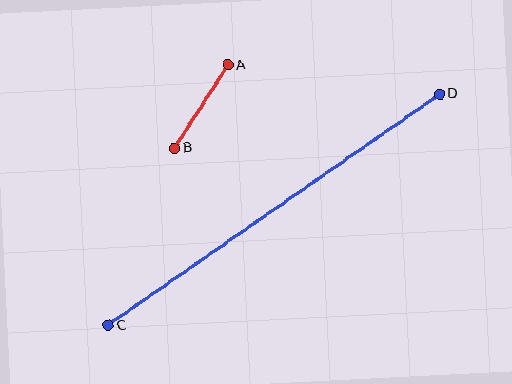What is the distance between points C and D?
The distance is approximately 404 pixels.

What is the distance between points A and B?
The distance is approximately 99 pixels.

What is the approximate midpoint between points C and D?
The midpoint is at approximately (274, 209) pixels.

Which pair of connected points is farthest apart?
Points C and D are farthest apart.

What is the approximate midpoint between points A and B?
The midpoint is at approximately (201, 106) pixels.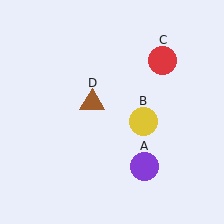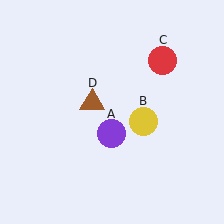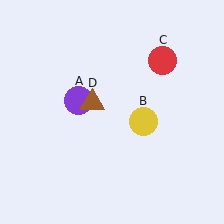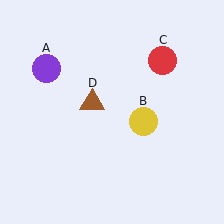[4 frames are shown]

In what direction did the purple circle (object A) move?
The purple circle (object A) moved up and to the left.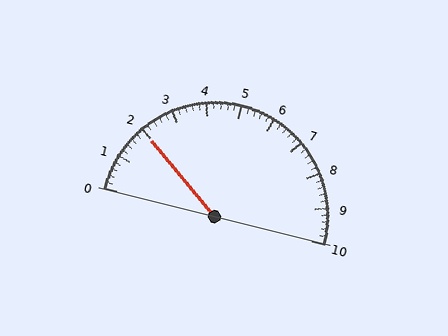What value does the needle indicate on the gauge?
The needle indicates approximately 2.0.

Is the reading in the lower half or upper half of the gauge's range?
The reading is in the lower half of the range (0 to 10).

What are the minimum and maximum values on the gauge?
The gauge ranges from 0 to 10.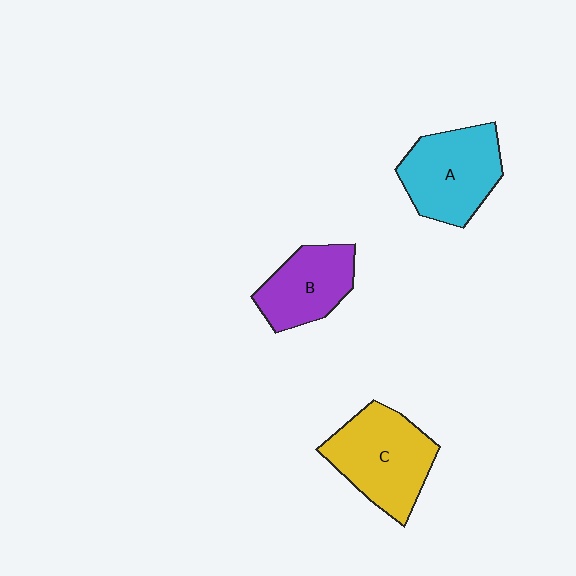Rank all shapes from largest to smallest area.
From largest to smallest: C (yellow), A (cyan), B (purple).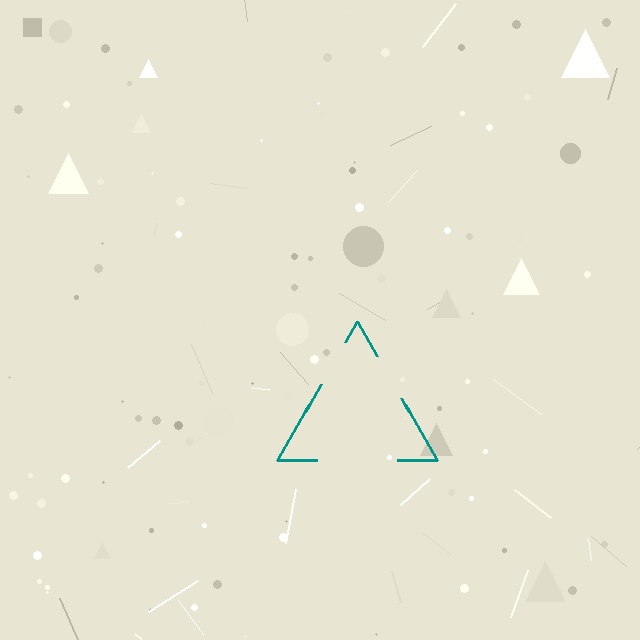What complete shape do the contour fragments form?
The contour fragments form a triangle.